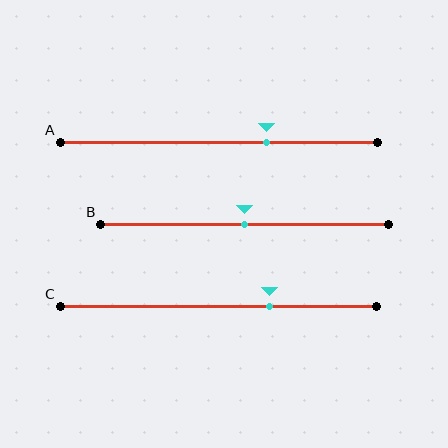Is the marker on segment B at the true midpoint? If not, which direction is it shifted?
Yes, the marker on segment B is at the true midpoint.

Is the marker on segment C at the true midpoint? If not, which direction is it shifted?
No, the marker on segment C is shifted to the right by about 16% of the segment length.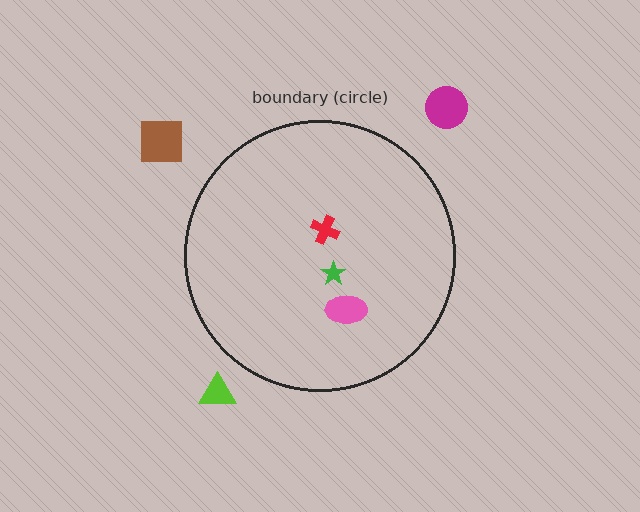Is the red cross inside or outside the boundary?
Inside.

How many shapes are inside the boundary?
3 inside, 3 outside.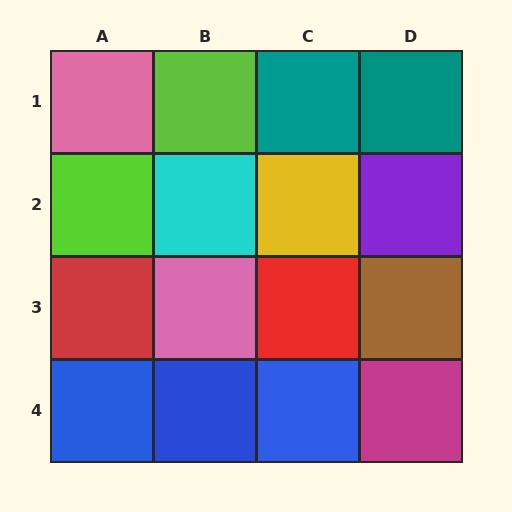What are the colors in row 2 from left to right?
Lime, cyan, yellow, purple.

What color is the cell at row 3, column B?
Pink.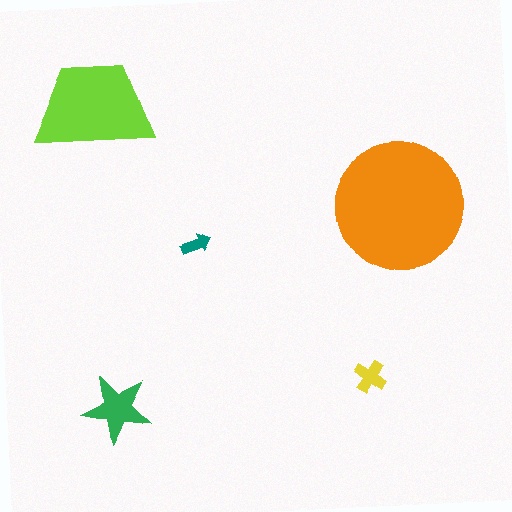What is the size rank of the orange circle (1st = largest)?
1st.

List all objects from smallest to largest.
The teal arrow, the yellow cross, the green star, the lime trapezoid, the orange circle.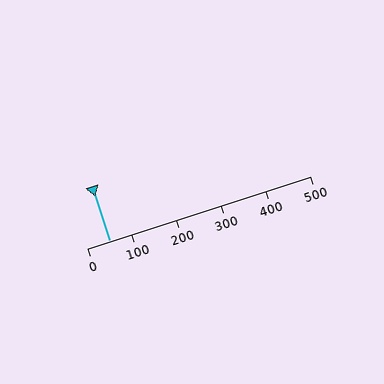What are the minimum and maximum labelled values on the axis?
The axis runs from 0 to 500.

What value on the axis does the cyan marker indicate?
The marker indicates approximately 50.